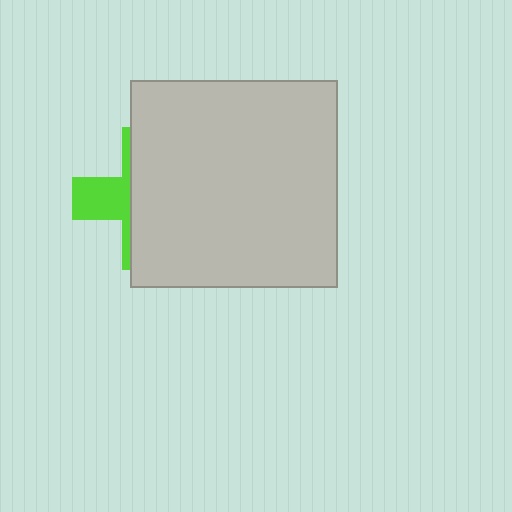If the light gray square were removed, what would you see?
You would see the complete lime cross.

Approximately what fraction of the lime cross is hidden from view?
Roughly 69% of the lime cross is hidden behind the light gray square.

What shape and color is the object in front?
The object in front is a light gray square.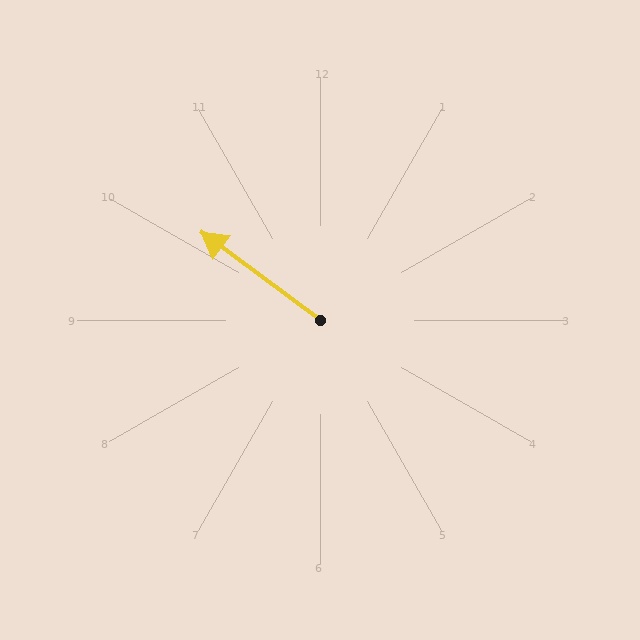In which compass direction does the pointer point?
Northwest.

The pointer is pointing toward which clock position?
Roughly 10 o'clock.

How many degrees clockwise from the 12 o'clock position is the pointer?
Approximately 307 degrees.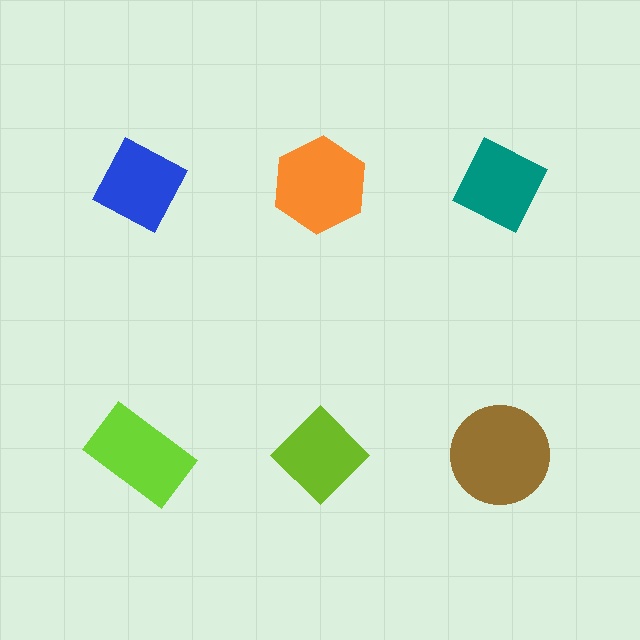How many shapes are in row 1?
3 shapes.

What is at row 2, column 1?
A lime rectangle.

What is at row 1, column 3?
A teal diamond.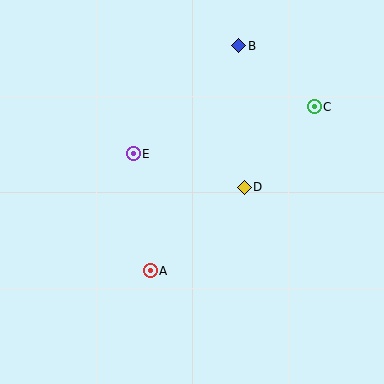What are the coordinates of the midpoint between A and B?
The midpoint between A and B is at (195, 158).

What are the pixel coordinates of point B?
Point B is at (239, 46).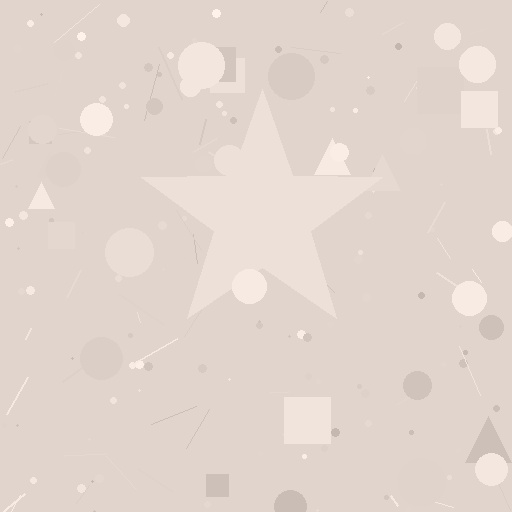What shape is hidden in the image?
A star is hidden in the image.